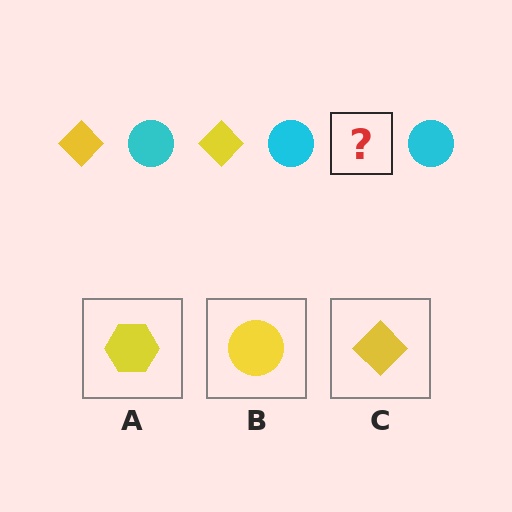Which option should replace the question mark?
Option C.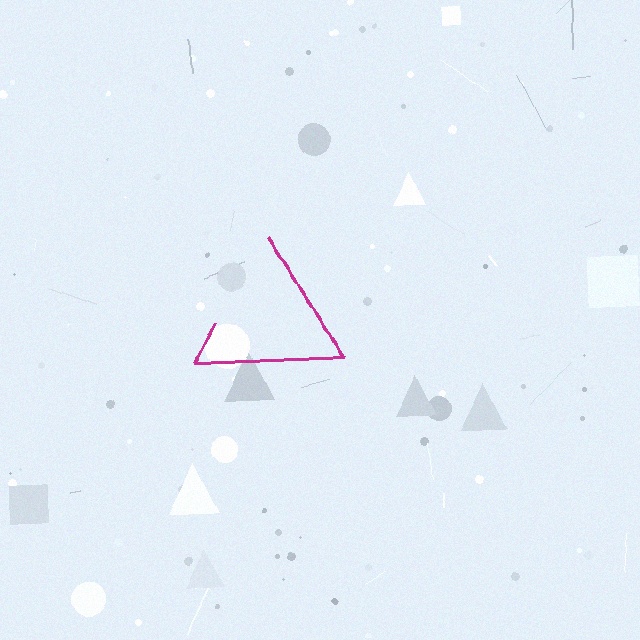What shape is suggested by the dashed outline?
The dashed outline suggests a triangle.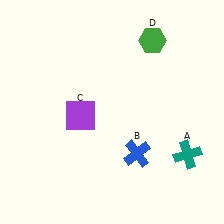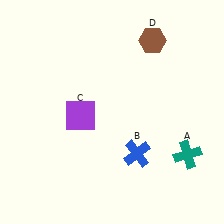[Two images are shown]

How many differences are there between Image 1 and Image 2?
There is 1 difference between the two images.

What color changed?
The hexagon (D) changed from green in Image 1 to brown in Image 2.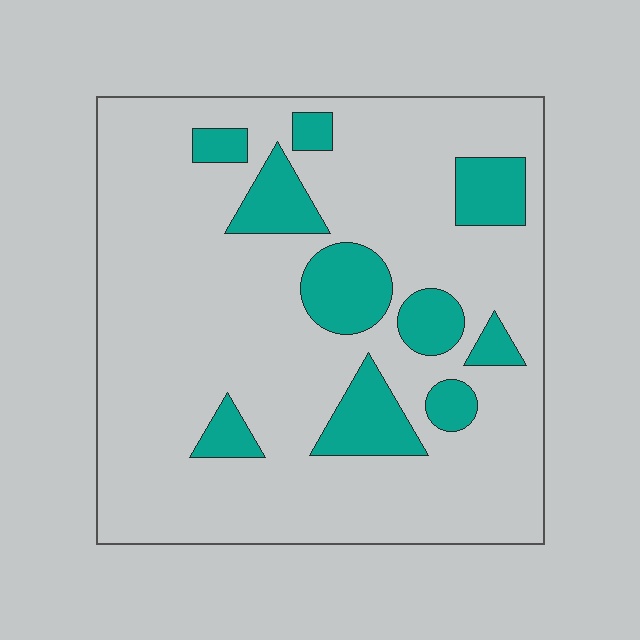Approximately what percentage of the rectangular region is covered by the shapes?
Approximately 20%.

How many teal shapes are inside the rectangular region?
10.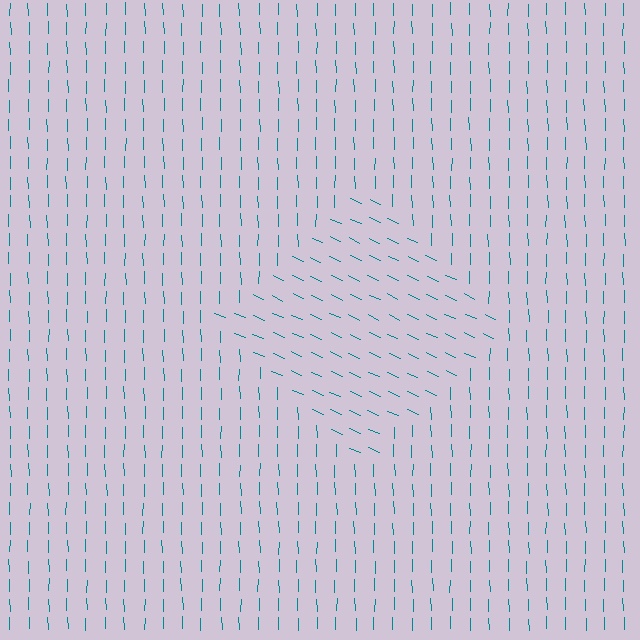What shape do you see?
I see a diamond.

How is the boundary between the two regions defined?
The boundary is defined purely by a change in line orientation (approximately 65 degrees difference). All lines are the same color and thickness.